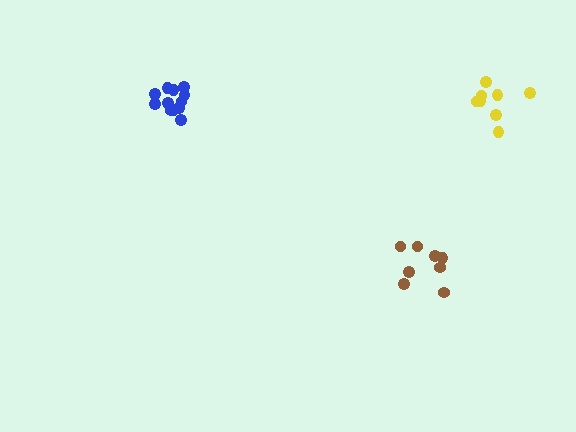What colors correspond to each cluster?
The clusters are colored: yellow, brown, blue.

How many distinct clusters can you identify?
There are 3 distinct clusters.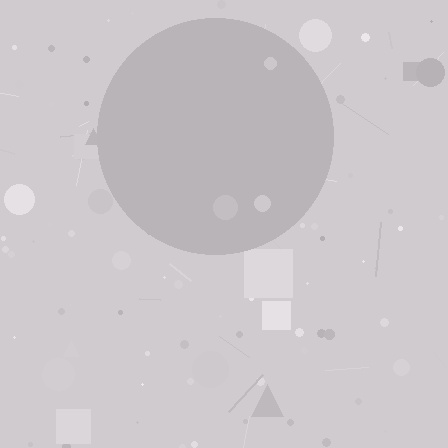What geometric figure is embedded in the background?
A circle is embedded in the background.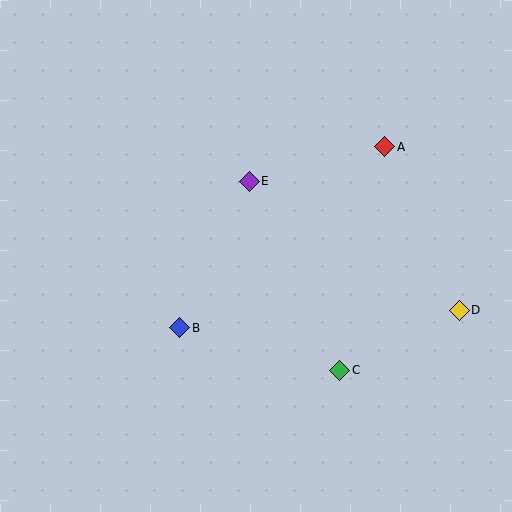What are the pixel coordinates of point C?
Point C is at (340, 370).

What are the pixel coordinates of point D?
Point D is at (459, 310).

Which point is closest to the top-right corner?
Point A is closest to the top-right corner.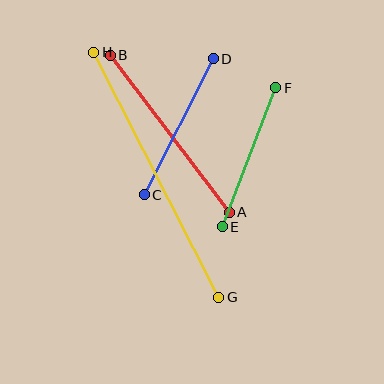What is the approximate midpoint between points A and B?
The midpoint is at approximately (170, 134) pixels.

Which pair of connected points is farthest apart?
Points G and H are farthest apart.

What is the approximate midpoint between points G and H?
The midpoint is at approximately (156, 175) pixels.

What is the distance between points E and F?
The distance is approximately 149 pixels.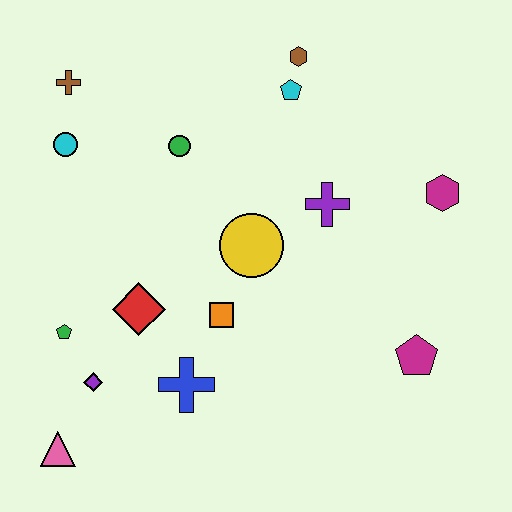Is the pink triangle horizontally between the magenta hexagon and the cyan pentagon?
No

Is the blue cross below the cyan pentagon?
Yes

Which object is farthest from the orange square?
The brown cross is farthest from the orange square.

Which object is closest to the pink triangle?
The purple diamond is closest to the pink triangle.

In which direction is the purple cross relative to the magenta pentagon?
The purple cross is above the magenta pentagon.